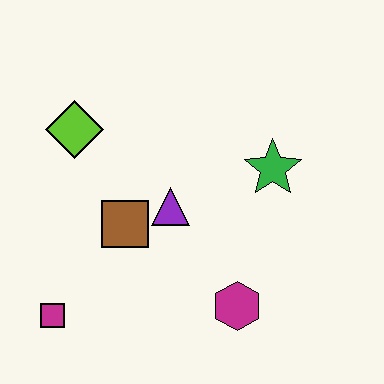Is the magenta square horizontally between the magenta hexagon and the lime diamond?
No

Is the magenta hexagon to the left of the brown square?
No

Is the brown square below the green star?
Yes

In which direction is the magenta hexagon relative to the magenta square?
The magenta hexagon is to the right of the magenta square.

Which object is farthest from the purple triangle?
The magenta square is farthest from the purple triangle.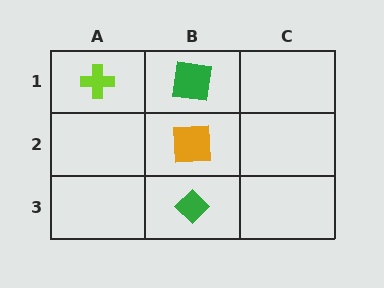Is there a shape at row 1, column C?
No, that cell is empty.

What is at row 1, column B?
A green square.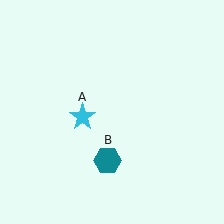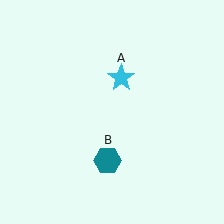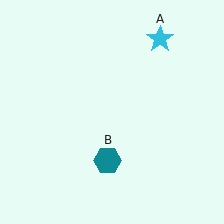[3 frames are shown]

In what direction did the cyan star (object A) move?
The cyan star (object A) moved up and to the right.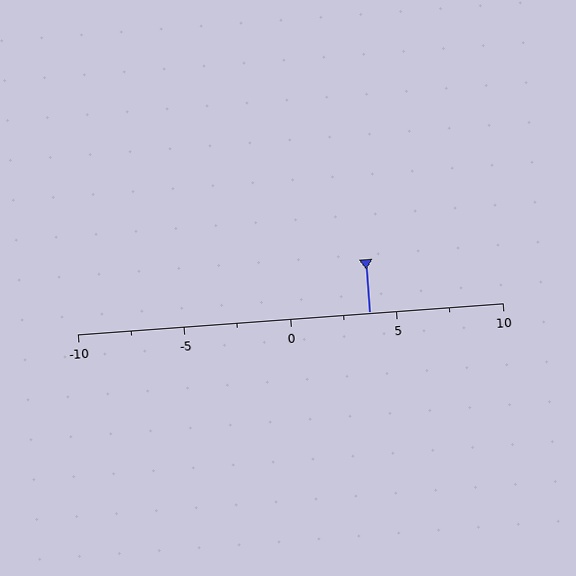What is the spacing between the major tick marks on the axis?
The major ticks are spaced 5 apart.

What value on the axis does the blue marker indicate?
The marker indicates approximately 3.8.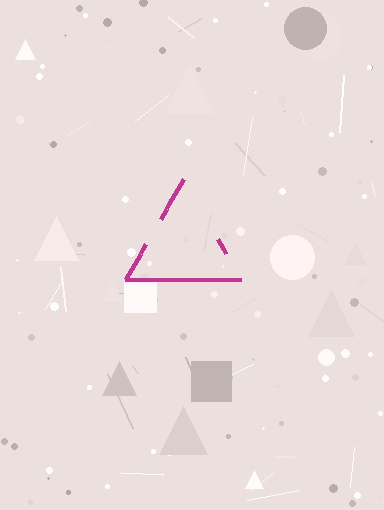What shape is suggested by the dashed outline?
The dashed outline suggests a triangle.